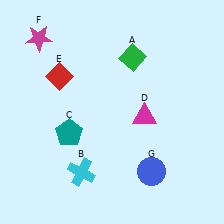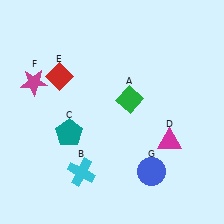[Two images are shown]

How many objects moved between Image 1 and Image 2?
3 objects moved between the two images.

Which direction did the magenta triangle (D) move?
The magenta triangle (D) moved down.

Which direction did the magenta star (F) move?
The magenta star (F) moved down.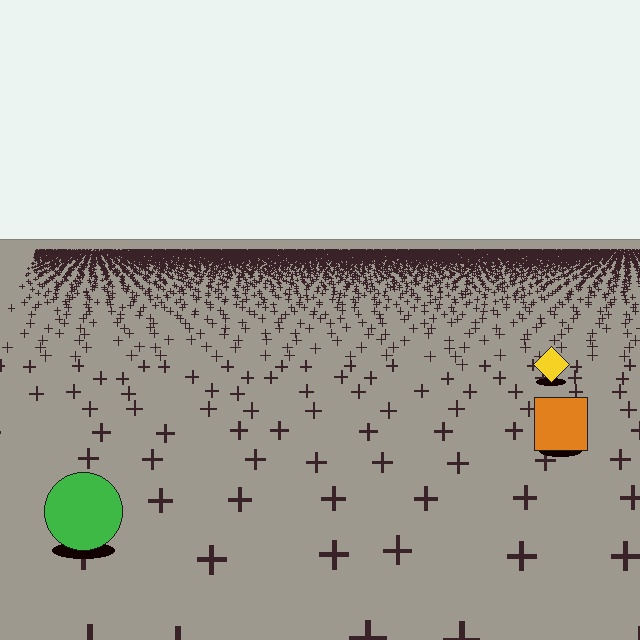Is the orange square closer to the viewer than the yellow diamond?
Yes. The orange square is closer — you can tell from the texture gradient: the ground texture is coarser near it.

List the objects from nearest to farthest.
From nearest to farthest: the green circle, the orange square, the yellow diamond.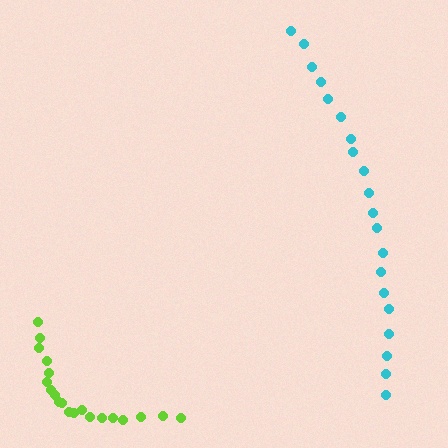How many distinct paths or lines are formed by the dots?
There are 2 distinct paths.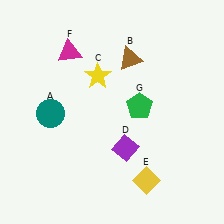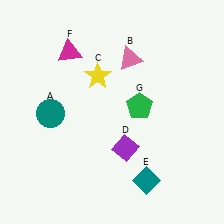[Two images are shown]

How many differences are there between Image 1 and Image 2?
There are 2 differences between the two images.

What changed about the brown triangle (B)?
In Image 1, B is brown. In Image 2, it changed to pink.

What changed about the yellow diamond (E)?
In Image 1, E is yellow. In Image 2, it changed to teal.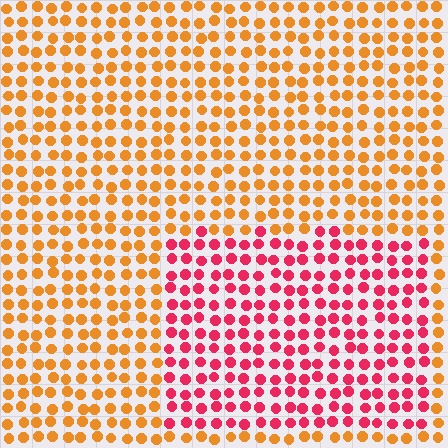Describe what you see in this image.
The image is filled with small orange elements in a uniform arrangement. A rectangle-shaped region is visible where the elements are tinted to a slightly different hue, forming a subtle color boundary.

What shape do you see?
I see a rectangle.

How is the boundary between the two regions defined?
The boundary is defined purely by a slight shift in hue (about 49 degrees). Spacing, size, and orientation are identical on both sides.